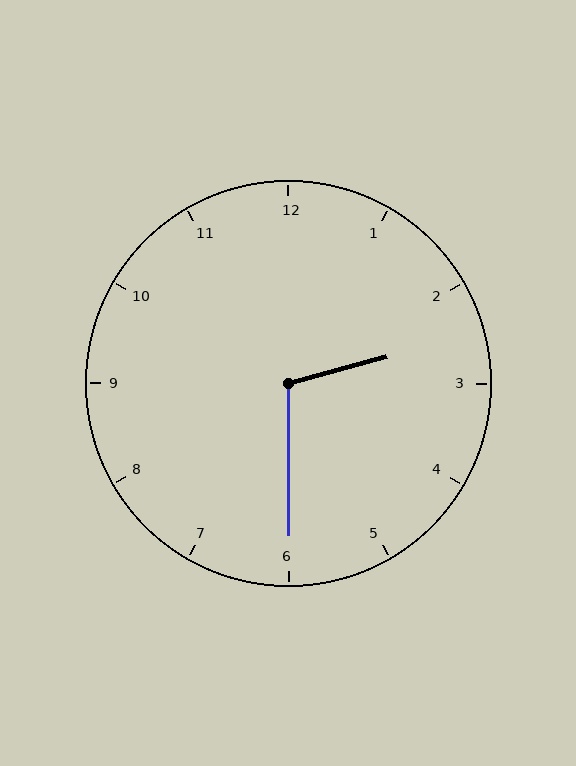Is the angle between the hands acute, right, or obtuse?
It is obtuse.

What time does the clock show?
2:30.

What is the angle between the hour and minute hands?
Approximately 105 degrees.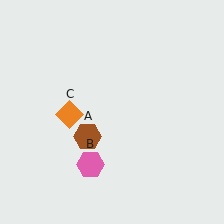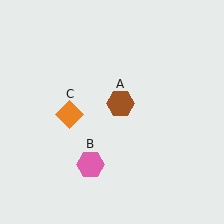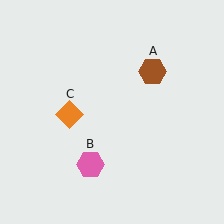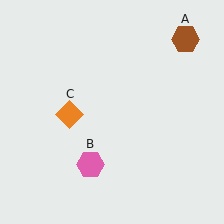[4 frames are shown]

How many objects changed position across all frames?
1 object changed position: brown hexagon (object A).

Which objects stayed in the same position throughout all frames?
Pink hexagon (object B) and orange diamond (object C) remained stationary.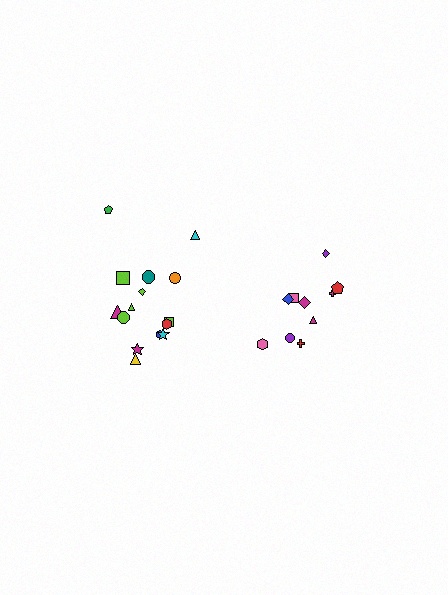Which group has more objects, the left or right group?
The left group.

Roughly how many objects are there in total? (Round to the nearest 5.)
Roughly 25 objects in total.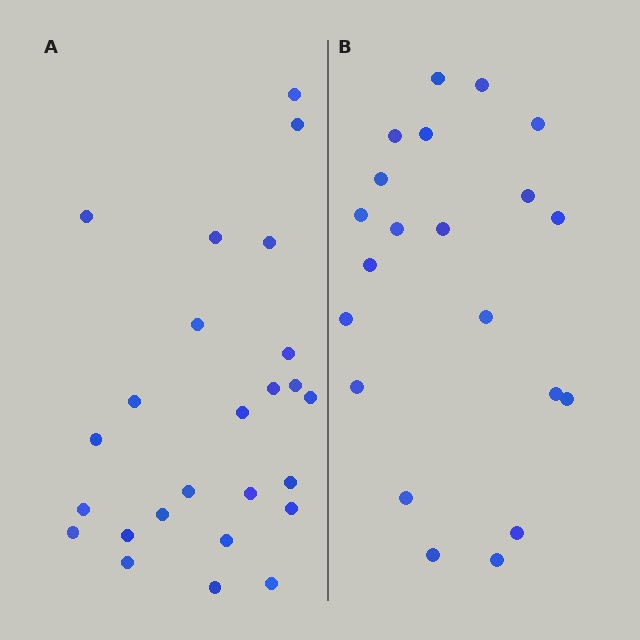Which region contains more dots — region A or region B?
Region A (the left region) has more dots.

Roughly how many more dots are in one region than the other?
Region A has about 4 more dots than region B.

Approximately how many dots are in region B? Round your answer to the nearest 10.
About 20 dots. (The exact count is 21, which rounds to 20.)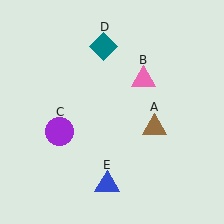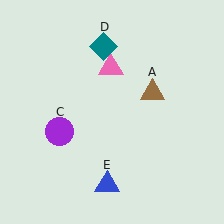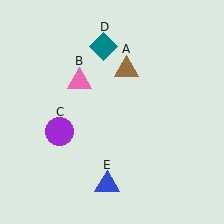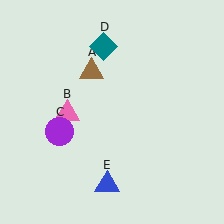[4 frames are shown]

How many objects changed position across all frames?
2 objects changed position: brown triangle (object A), pink triangle (object B).